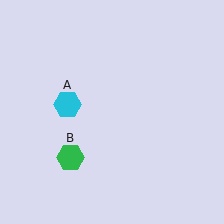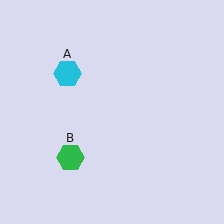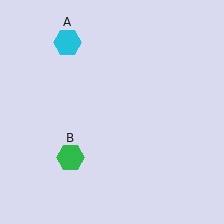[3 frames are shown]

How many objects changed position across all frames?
1 object changed position: cyan hexagon (object A).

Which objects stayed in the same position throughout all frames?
Green hexagon (object B) remained stationary.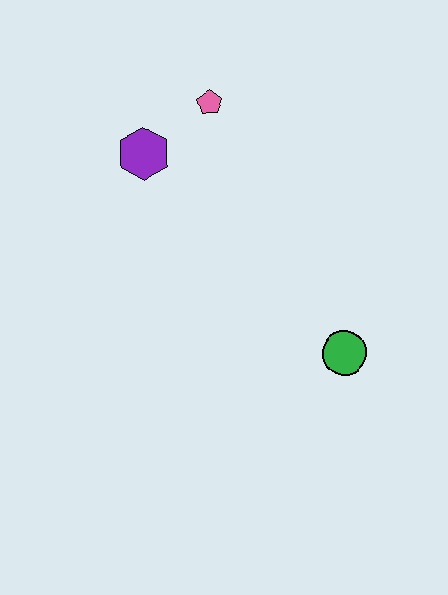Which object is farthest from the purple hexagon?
The green circle is farthest from the purple hexagon.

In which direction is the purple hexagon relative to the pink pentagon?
The purple hexagon is to the left of the pink pentagon.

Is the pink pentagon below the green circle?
No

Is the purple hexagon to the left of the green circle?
Yes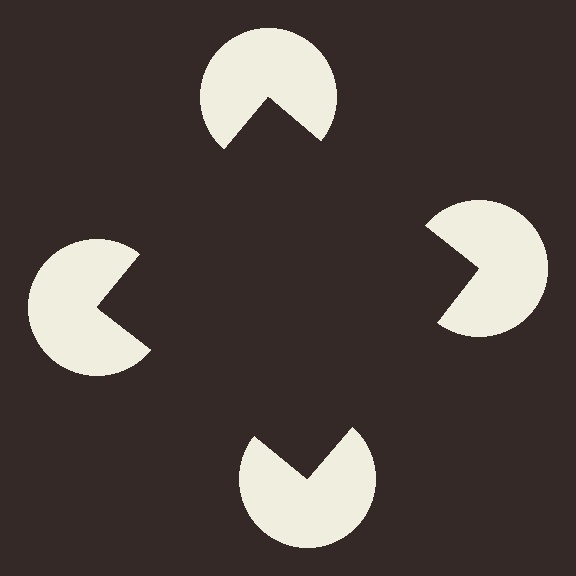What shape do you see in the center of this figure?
An illusory square — its edges are inferred from the aligned wedge cuts in the pac-man discs, not physically drawn.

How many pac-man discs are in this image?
There are 4 — one at each vertex of the illusory square.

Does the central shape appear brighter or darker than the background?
It typically appears slightly darker than the background, even though no actual brightness change is drawn.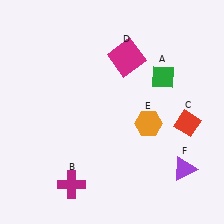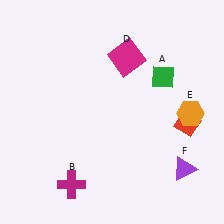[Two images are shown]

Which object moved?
The orange hexagon (E) moved right.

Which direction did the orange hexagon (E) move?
The orange hexagon (E) moved right.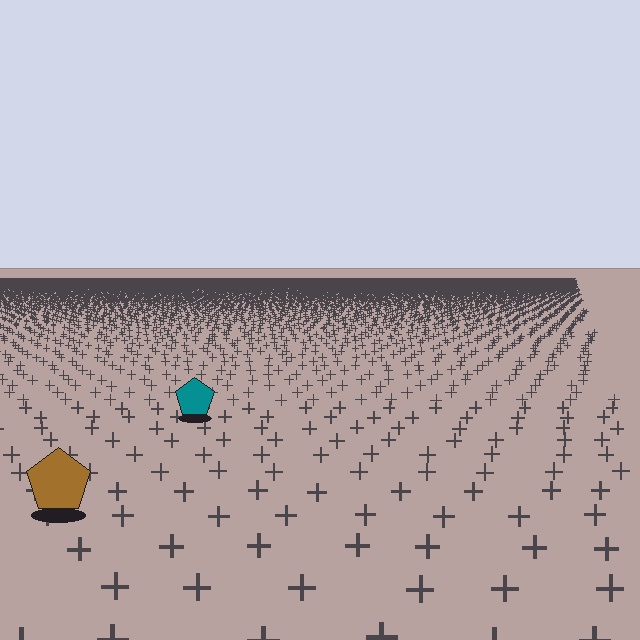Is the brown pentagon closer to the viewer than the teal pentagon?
Yes. The brown pentagon is closer — you can tell from the texture gradient: the ground texture is coarser near it.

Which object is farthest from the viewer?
The teal pentagon is farthest from the viewer. It appears smaller and the ground texture around it is denser.